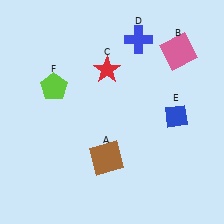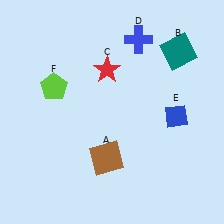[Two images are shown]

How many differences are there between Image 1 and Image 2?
There is 1 difference between the two images.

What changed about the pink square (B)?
In Image 1, B is pink. In Image 2, it changed to teal.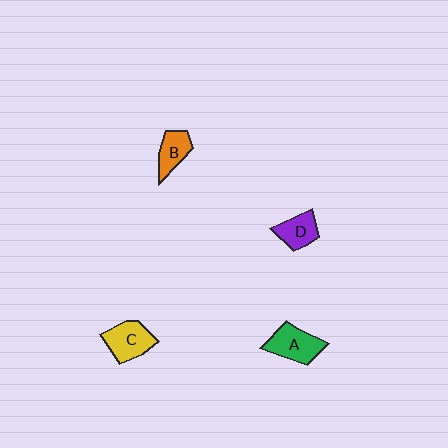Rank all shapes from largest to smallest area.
From largest to smallest: A (green), C (yellow), D (purple), B (orange).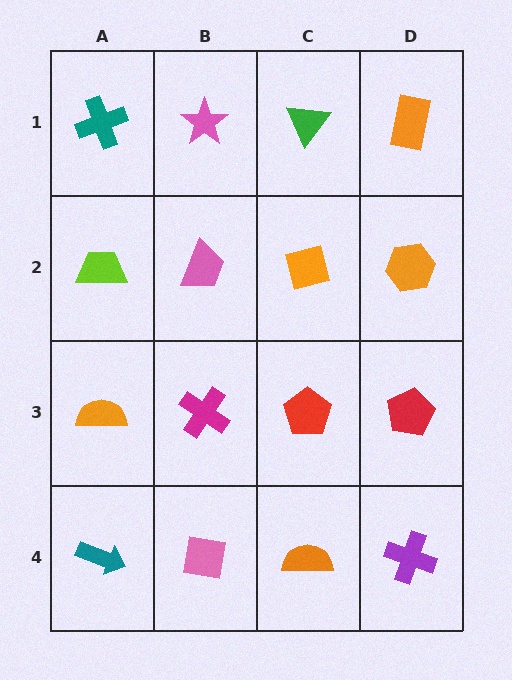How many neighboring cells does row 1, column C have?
3.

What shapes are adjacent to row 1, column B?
A pink trapezoid (row 2, column B), a teal cross (row 1, column A), a green triangle (row 1, column C).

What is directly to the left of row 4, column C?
A pink square.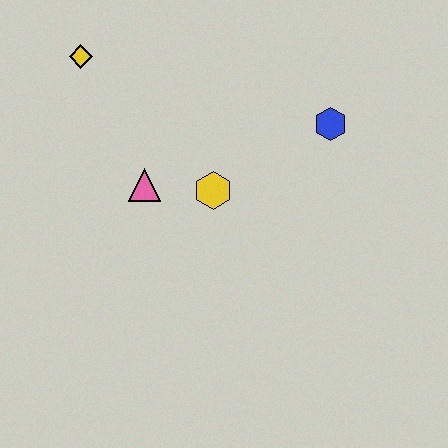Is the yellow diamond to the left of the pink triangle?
Yes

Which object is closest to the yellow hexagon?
The pink triangle is closest to the yellow hexagon.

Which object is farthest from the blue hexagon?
The yellow diamond is farthest from the blue hexagon.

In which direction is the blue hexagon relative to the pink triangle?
The blue hexagon is to the right of the pink triangle.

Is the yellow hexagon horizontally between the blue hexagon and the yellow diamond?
Yes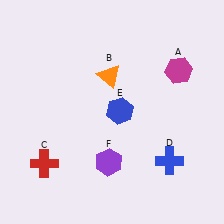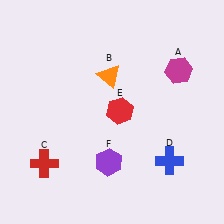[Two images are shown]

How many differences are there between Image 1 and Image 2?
There is 1 difference between the two images.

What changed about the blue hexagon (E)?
In Image 1, E is blue. In Image 2, it changed to red.